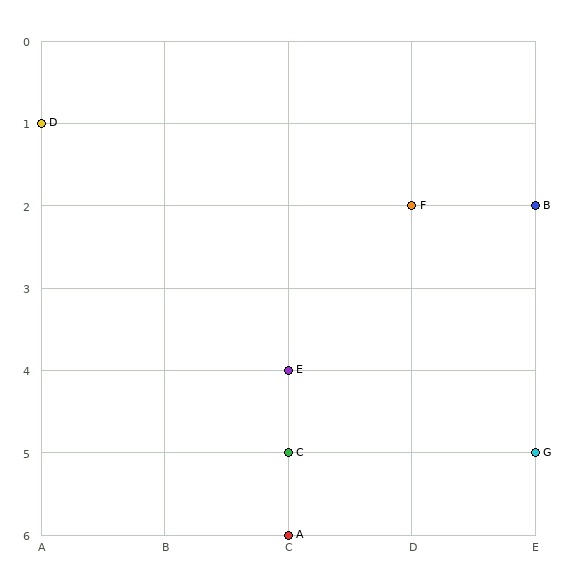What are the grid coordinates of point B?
Point B is at grid coordinates (E, 2).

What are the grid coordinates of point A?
Point A is at grid coordinates (C, 6).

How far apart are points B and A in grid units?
Points B and A are 2 columns and 4 rows apart (about 4.5 grid units diagonally).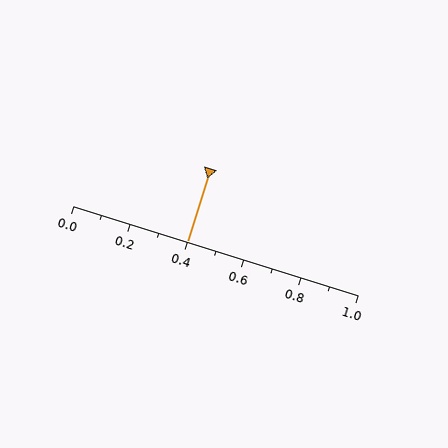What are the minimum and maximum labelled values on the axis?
The axis runs from 0.0 to 1.0.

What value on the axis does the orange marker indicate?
The marker indicates approximately 0.4.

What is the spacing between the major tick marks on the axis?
The major ticks are spaced 0.2 apart.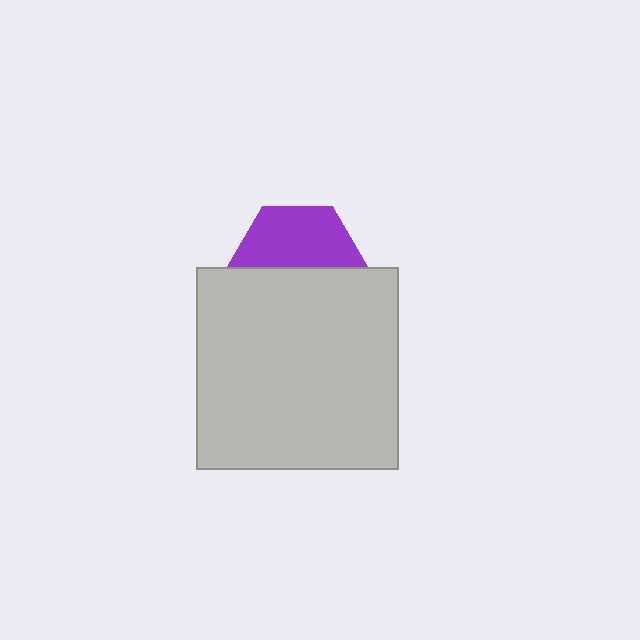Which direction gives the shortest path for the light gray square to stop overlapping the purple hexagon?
Moving down gives the shortest separation.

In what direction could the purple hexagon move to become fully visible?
The purple hexagon could move up. That would shift it out from behind the light gray square entirely.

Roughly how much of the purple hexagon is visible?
About half of it is visible (roughly 51%).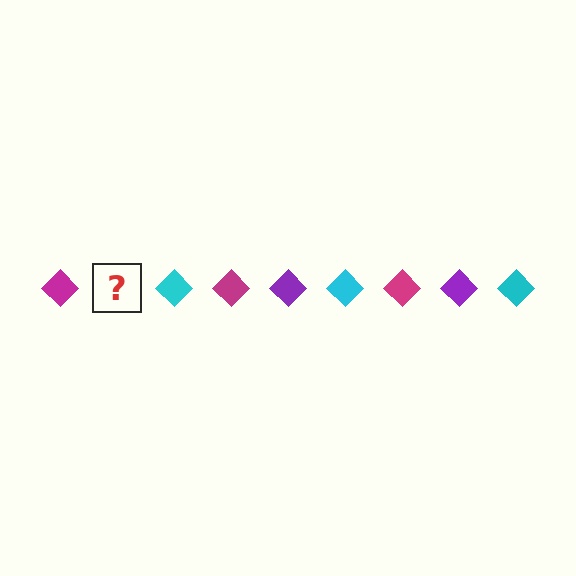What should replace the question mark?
The question mark should be replaced with a purple diamond.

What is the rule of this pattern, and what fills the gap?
The rule is that the pattern cycles through magenta, purple, cyan diamonds. The gap should be filled with a purple diamond.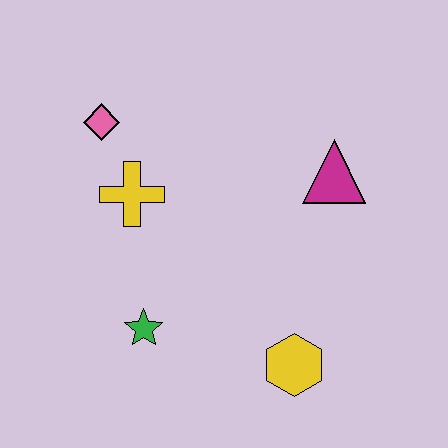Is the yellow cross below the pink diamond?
Yes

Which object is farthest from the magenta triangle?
The green star is farthest from the magenta triangle.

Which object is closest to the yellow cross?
The pink diamond is closest to the yellow cross.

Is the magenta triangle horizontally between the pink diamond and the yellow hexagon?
No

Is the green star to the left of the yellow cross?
No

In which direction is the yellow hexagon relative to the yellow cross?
The yellow hexagon is below the yellow cross.